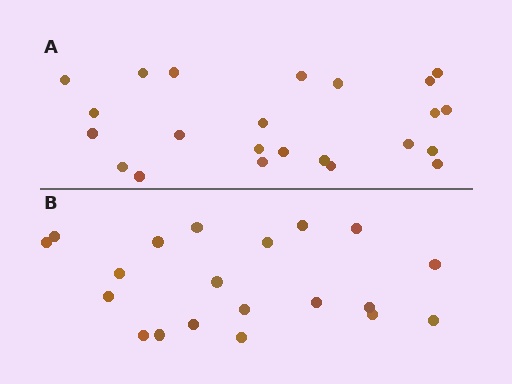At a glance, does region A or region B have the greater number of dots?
Region A (the top region) has more dots.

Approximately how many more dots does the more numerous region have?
Region A has just a few more — roughly 2 or 3 more dots than region B.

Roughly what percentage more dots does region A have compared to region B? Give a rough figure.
About 15% more.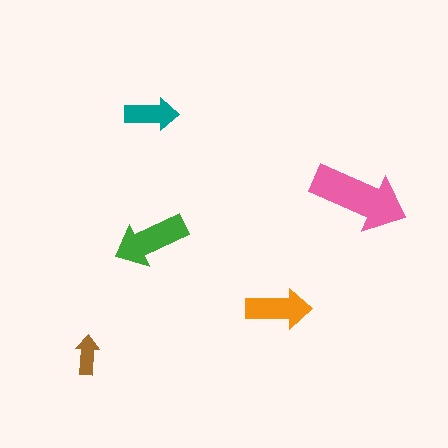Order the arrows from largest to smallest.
the pink one, the green one, the orange one, the teal one, the brown one.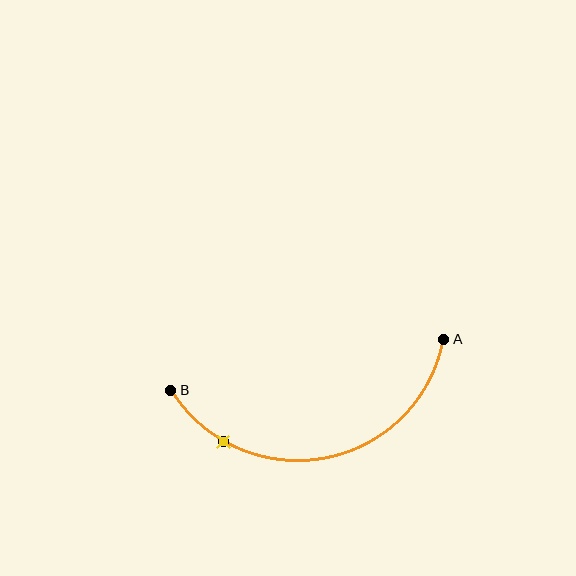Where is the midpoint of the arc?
The arc midpoint is the point on the curve farthest from the straight line joining A and B. It sits below that line.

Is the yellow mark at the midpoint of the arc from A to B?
No. The yellow mark lies on the arc but is closer to endpoint B. The arc midpoint would be at the point on the curve equidistant along the arc from both A and B.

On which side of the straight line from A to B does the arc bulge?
The arc bulges below the straight line connecting A and B.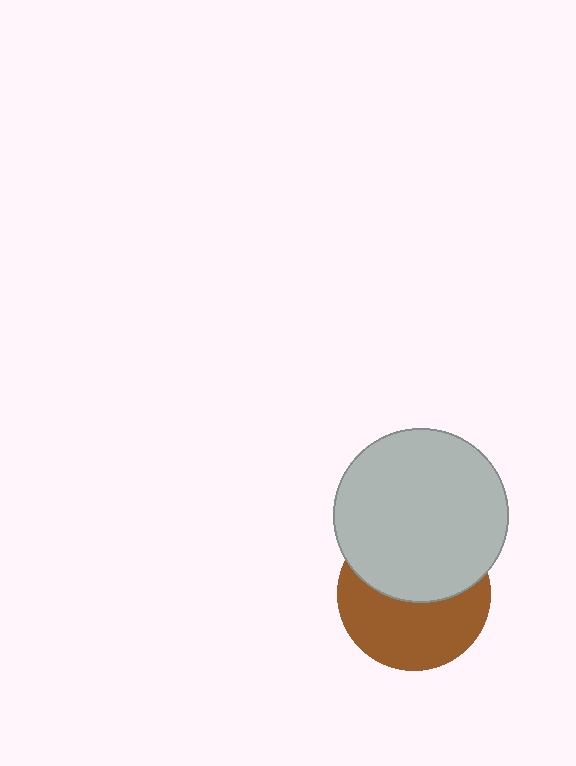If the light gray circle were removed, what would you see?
You would see the complete brown circle.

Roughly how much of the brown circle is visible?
About half of it is visible (roughly 53%).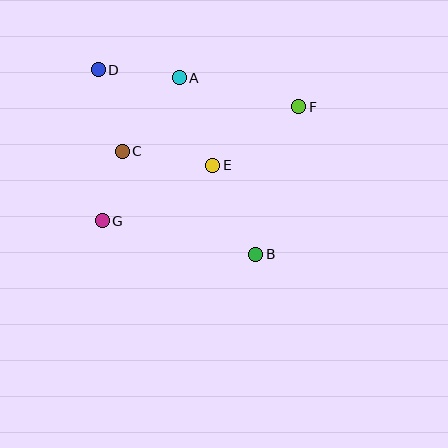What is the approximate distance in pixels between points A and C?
The distance between A and C is approximately 93 pixels.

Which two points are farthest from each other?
Points B and D are farthest from each other.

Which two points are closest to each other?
Points C and G are closest to each other.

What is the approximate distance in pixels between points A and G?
The distance between A and G is approximately 162 pixels.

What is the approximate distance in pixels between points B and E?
The distance between B and E is approximately 99 pixels.